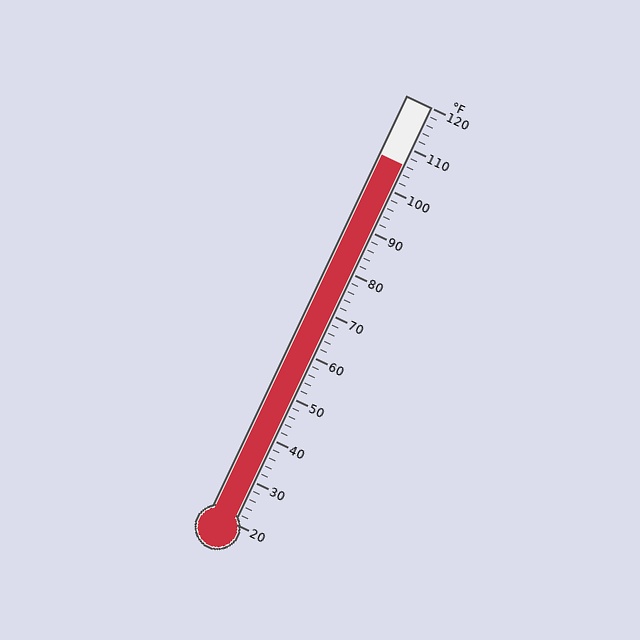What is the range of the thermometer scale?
The thermometer scale ranges from 20°F to 120°F.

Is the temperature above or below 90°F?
The temperature is above 90°F.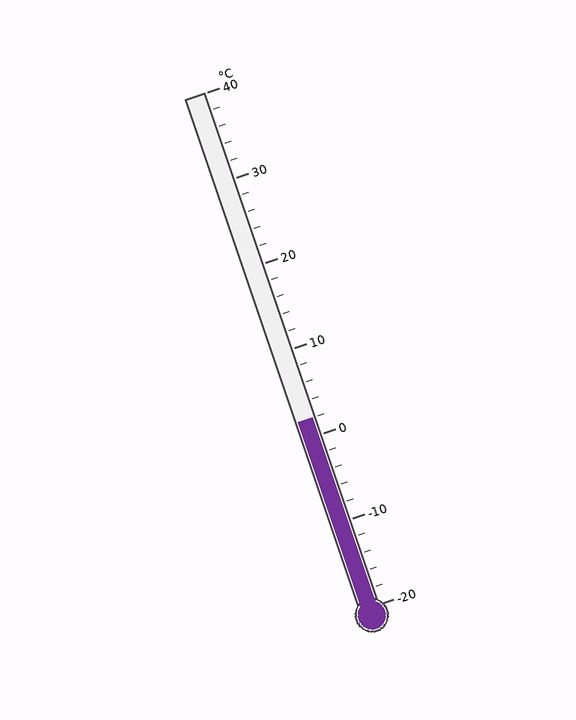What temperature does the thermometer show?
The thermometer shows approximately 2°C.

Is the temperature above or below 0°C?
The temperature is above 0°C.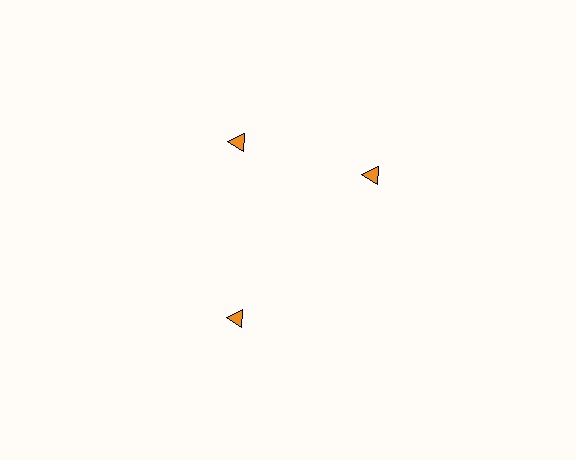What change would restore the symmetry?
The symmetry would be restored by rotating it back into even spacing with its neighbors so that all 3 triangles sit at equal angles and equal distance from the center.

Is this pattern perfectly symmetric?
No. The 3 orange triangles are arranged in a ring, but one element near the 3 o'clock position is rotated out of alignment along the ring, breaking the 3-fold rotational symmetry.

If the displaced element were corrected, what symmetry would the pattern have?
It would have 3-fold rotational symmetry — the pattern would map onto itself every 120 degrees.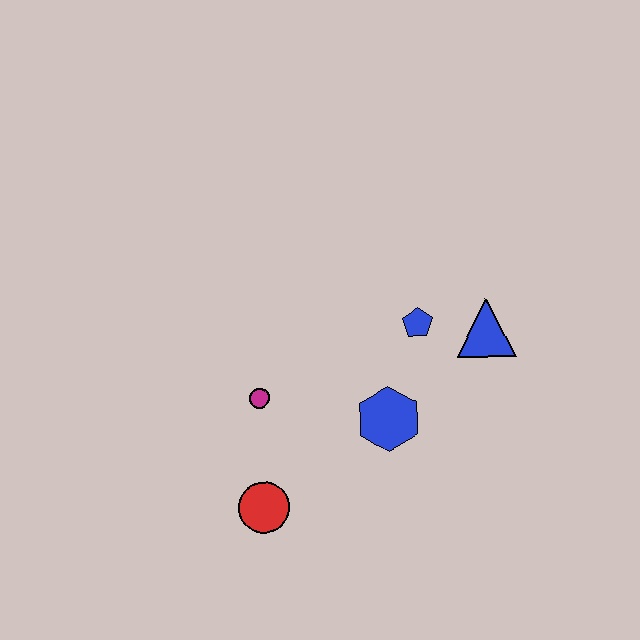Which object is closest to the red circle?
The magenta circle is closest to the red circle.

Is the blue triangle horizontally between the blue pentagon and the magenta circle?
No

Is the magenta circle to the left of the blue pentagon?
Yes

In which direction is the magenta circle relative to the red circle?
The magenta circle is above the red circle.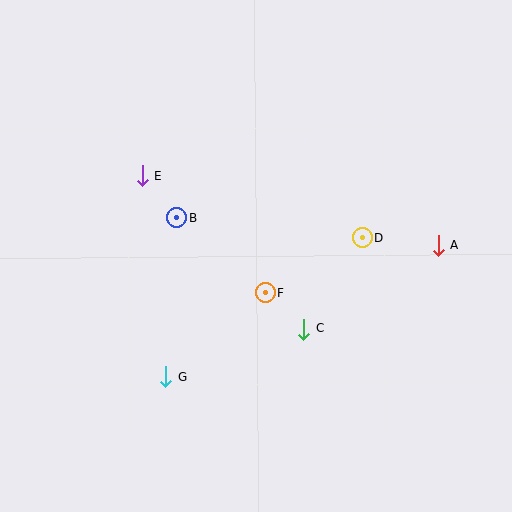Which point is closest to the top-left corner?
Point E is closest to the top-left corner.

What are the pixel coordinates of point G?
Point G is at (166, 377).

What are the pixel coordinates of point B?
Point B is at (176, 217).